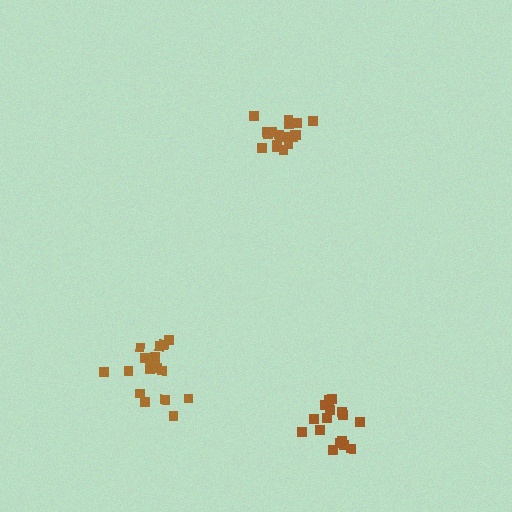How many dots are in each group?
Group 1: 19 dots, Group 2: 19 dots, Group 3: 16 dots (54 total).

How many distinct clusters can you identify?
There are 3 distinct clusters.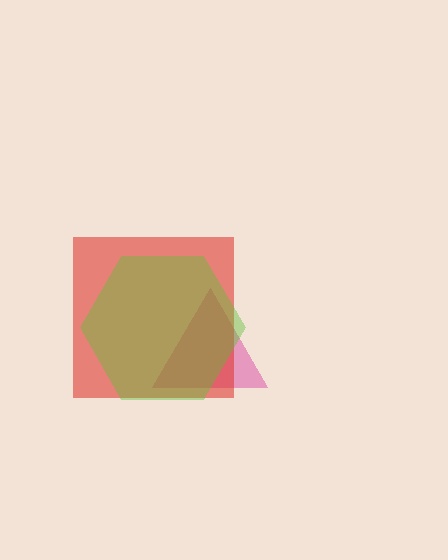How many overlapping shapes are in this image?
There are 3 overlapping shapes in the image.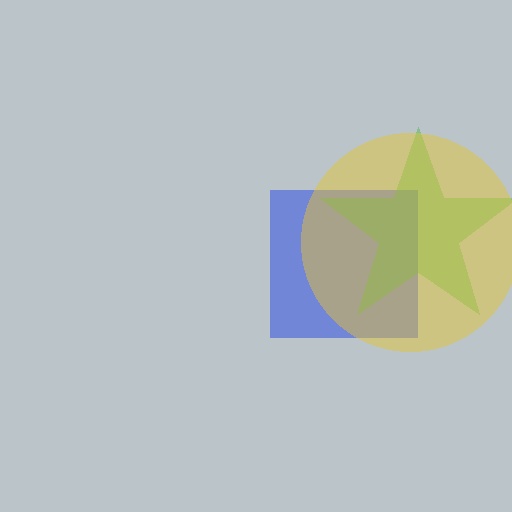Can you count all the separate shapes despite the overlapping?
Yes, there are 3 separate shapes.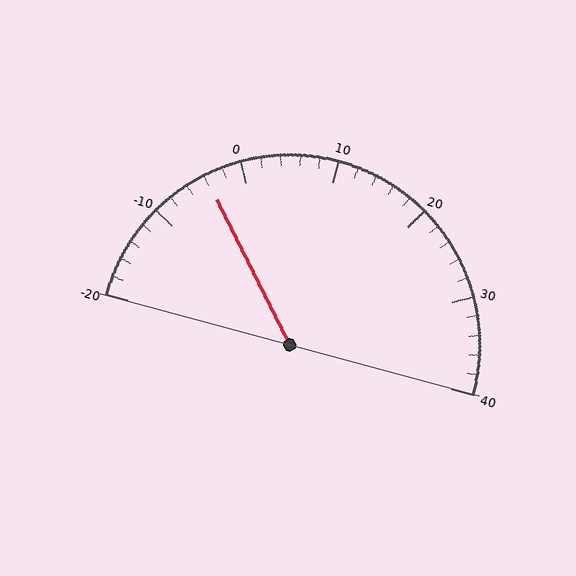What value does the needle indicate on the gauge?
The needle indicates approximately -4.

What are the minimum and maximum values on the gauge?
The gauge ranges from -20 to 40.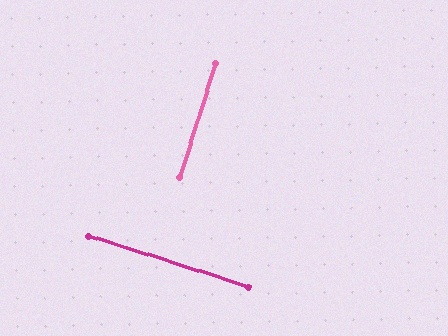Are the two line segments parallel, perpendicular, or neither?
Perpendicular — they meet at approximately 90°.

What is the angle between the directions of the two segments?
Approximately 90 degrees.